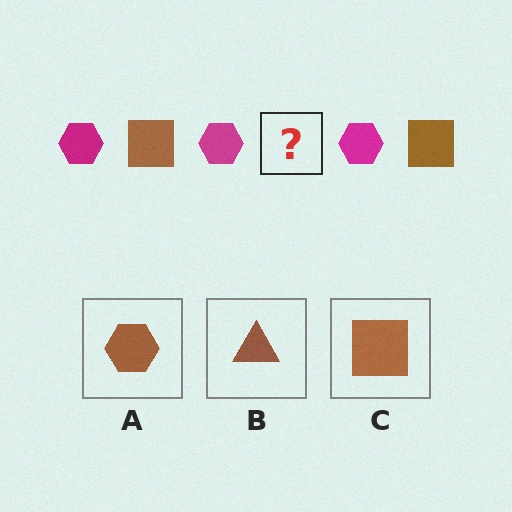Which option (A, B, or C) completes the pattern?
C.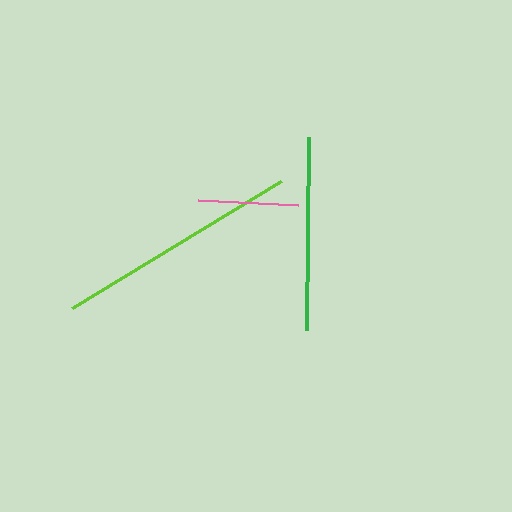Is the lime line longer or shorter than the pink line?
The lime line is longer than the pink line.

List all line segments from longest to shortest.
From longest to shortest: lime, green, pink.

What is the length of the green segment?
The green segment is approximately 194 pixels long.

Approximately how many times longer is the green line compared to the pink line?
The green line is approximately 1.9 times the length of the pink line.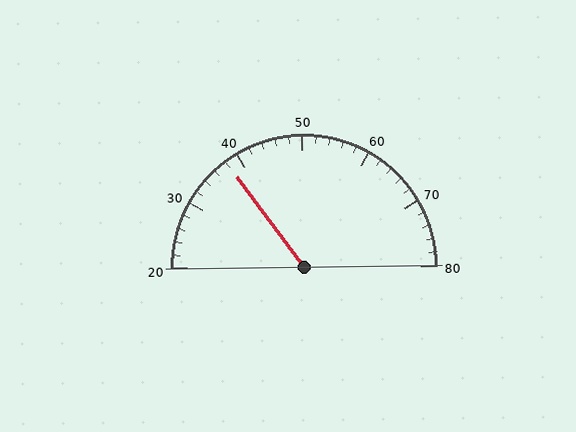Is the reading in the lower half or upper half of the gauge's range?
The reading is in the lower half of the range (20 to 80).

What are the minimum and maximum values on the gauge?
The gauge ranges from 20 to 80.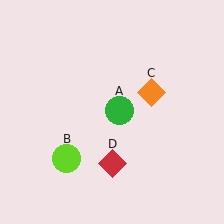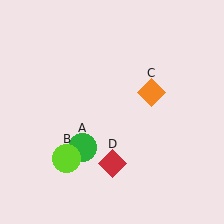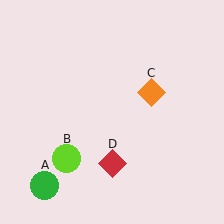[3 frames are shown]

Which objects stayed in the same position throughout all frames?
Lime circle (object B) and orange diamond (object C) and red diamond (object D) remained stationary.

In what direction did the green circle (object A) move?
The green circle (object A) moved down and to the left.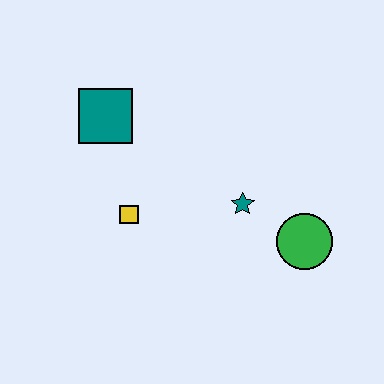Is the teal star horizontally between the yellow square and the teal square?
No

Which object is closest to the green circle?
The teal star is closest to the green circle.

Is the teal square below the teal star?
No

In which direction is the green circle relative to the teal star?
The green circle is to the right of the teal star.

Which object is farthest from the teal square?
The green circle is farthest from the teal square.